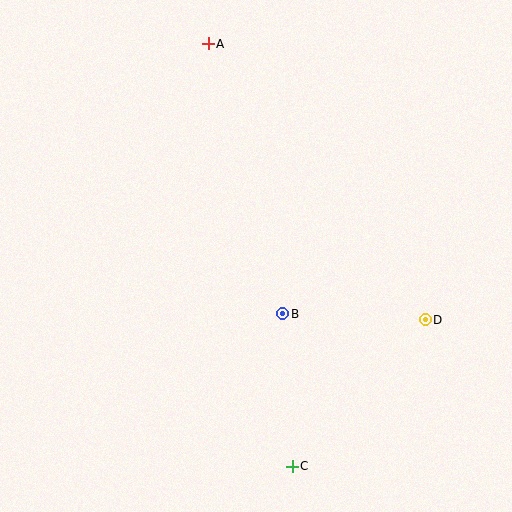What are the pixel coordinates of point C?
Point C is at (292, 466).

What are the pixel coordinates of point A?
Point A is at (208, 44).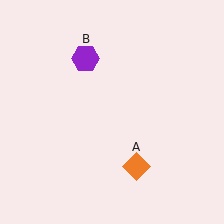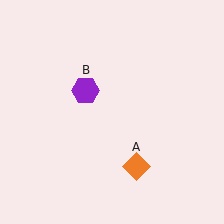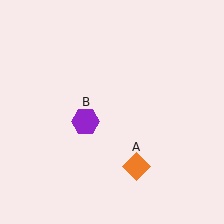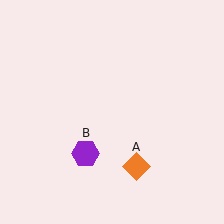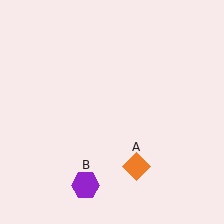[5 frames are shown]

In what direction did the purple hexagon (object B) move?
The purple hexagon (object B) moved down.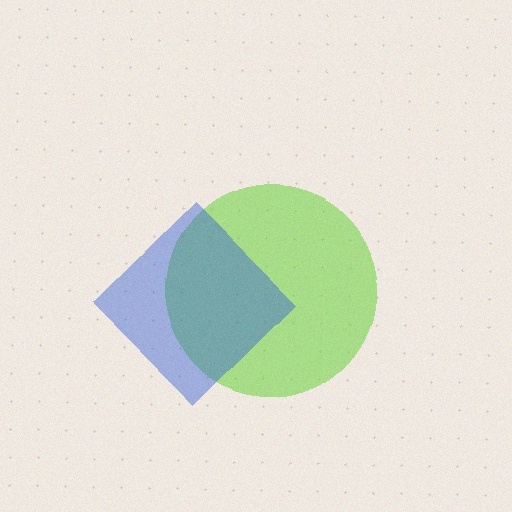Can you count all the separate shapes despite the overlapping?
Yes, there are 2 separate shapes.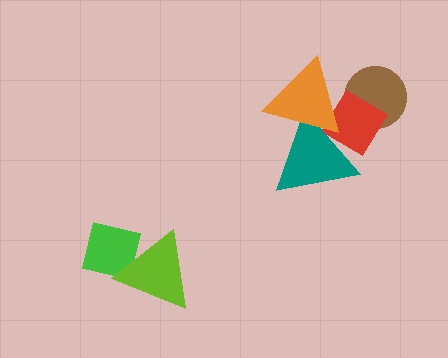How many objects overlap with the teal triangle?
2 objects overlap with the teal triangle.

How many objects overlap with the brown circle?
1 object overlaps with the brown circle.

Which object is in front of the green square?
The lime triangle is in front of the green square.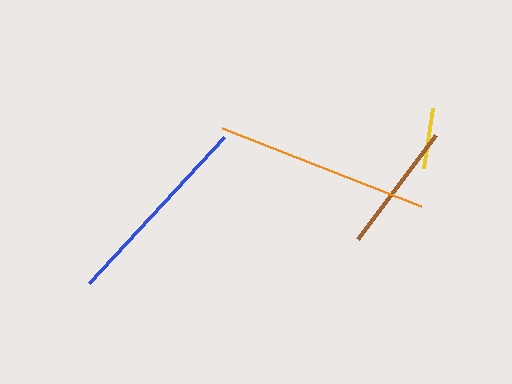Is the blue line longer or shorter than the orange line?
The orange line is longer than the blue line.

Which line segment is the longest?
The orange line is the longest at approximately 213 pixels.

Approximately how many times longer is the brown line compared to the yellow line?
The brown line is approximately 2.1 times the length of the yellow line.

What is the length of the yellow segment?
The yellow segment is approximately 61 pixels long.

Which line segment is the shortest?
The yellow line is the shortest at approximately 61 pixels.